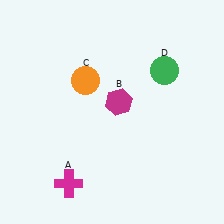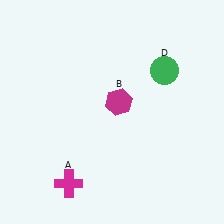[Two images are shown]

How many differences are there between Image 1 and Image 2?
There is 1 difference between the two images.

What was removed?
The orange circle (C) was removed in Image 2.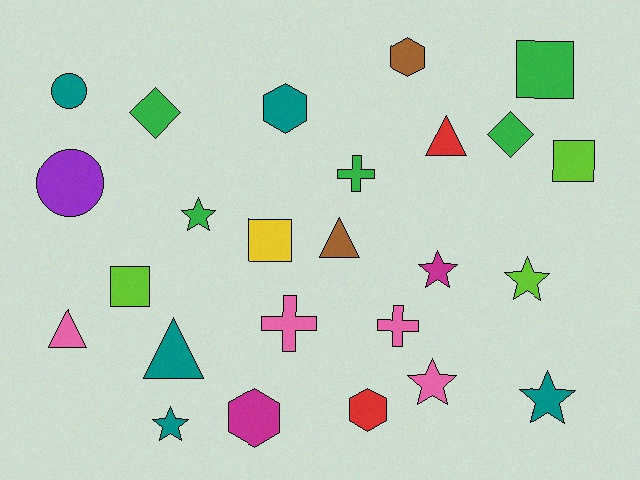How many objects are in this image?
There are 25 objects.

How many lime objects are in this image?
There are 3 lime objects.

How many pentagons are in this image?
There are no pentagons.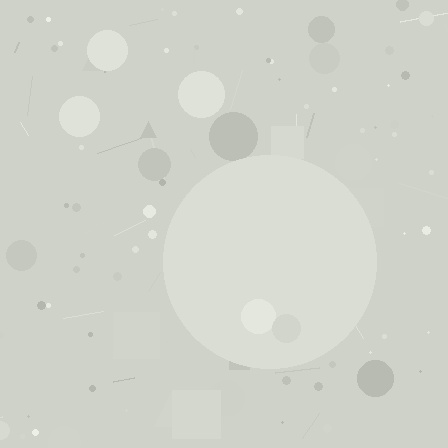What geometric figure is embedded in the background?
A circle is embedded in the background.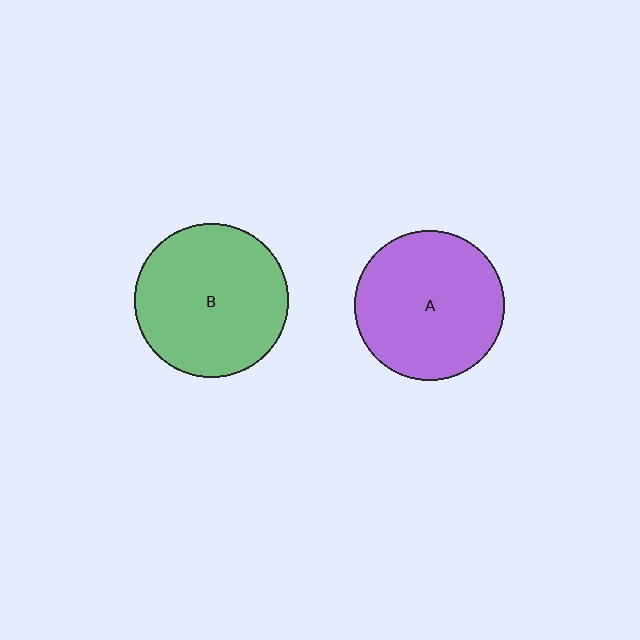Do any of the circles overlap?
No, none of the circles overlap.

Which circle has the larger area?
Circle B (green).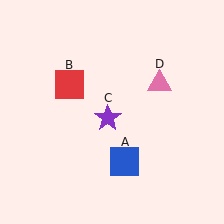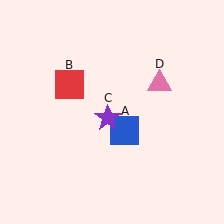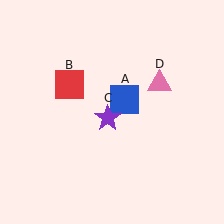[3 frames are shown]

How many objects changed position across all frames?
1 object changed position: blue square (object A).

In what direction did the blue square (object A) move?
The blue square (object A) moved up.